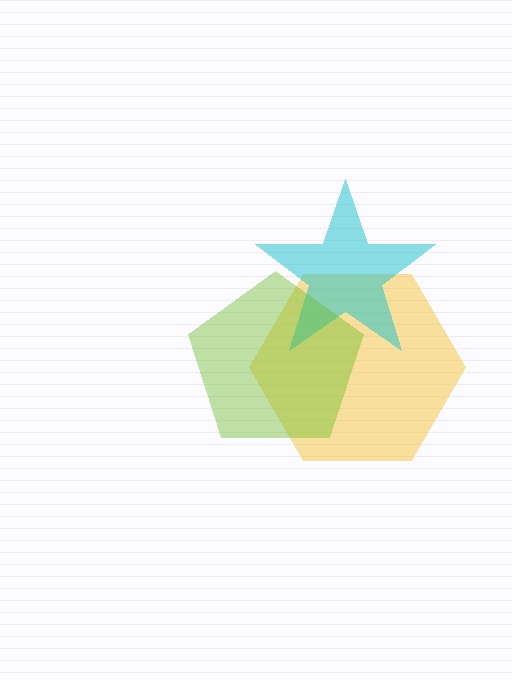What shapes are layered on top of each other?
The layered shapes are: a yellow hexagon, a cyan star, a lime pentagon.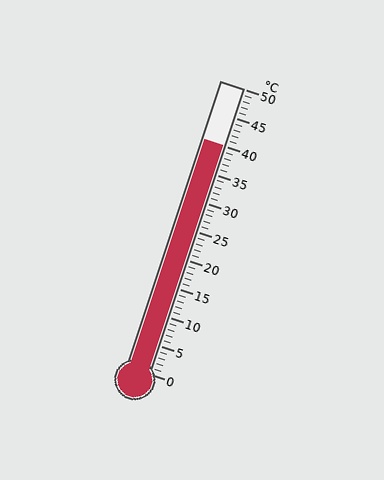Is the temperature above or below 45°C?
The temperature is below 45°C.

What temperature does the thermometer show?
The thermometer shows approximately 40°C.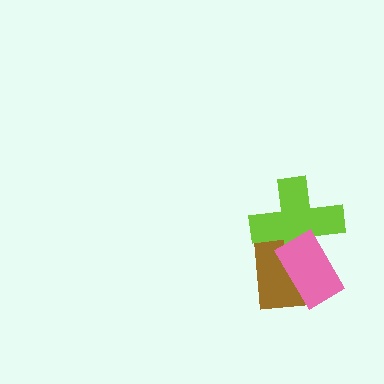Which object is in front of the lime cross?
The pink rectangle is in front of the lime cross.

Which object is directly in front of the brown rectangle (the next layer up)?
The lime cross is directly in front of the brown rectangle.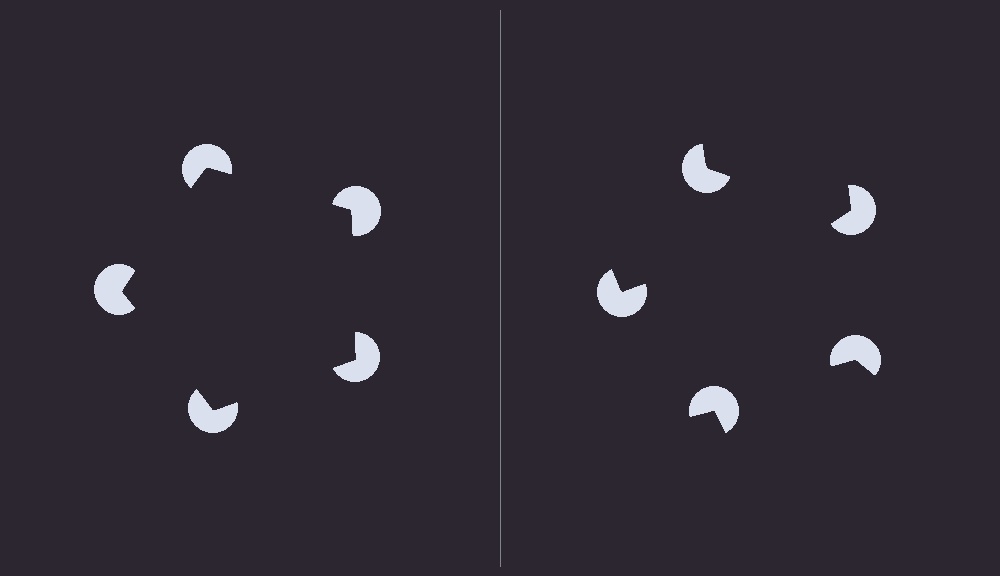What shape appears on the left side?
An illusory pentagon.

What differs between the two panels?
The pac-man discs are positioned identically on both sides; only the wedge orientations differ. On the left they align to a pentagon; on the right they are misaligned.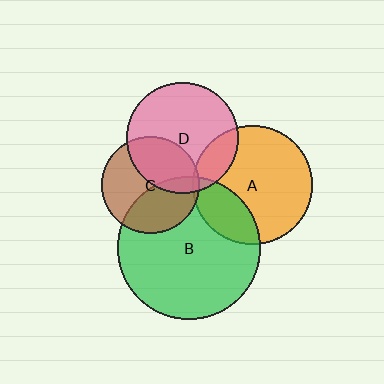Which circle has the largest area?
Circle B (green).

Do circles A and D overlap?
Yes.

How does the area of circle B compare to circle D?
Approximately 1.7 times.